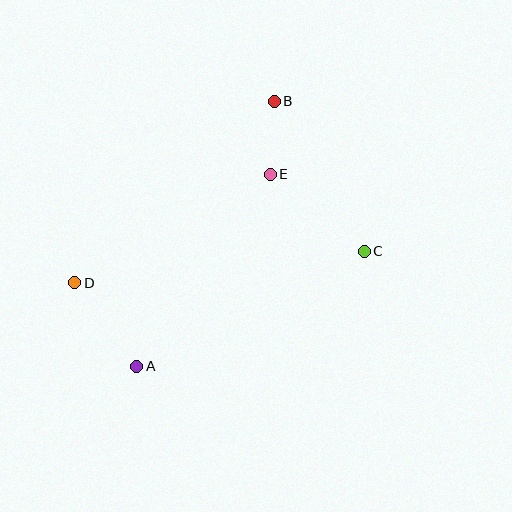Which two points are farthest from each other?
Points A and B are farthest from each other.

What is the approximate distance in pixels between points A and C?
The distance between A and C is approximately 255 pixels.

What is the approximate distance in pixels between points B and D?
The distance between B and D is approximately 270 pixels.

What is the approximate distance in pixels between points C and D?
The distance between C and D is approximately 291 pixels.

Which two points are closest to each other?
Points B and E are closest to each other.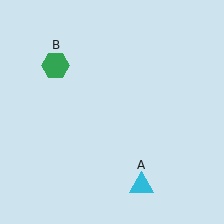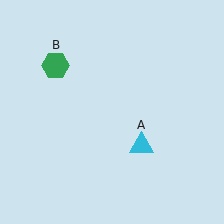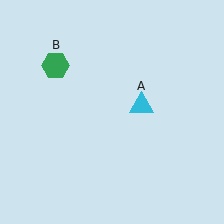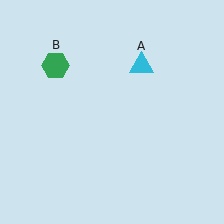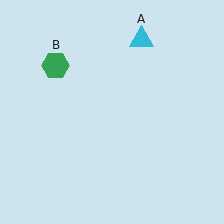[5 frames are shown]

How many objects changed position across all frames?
1 object changed position: cyan triangle (object A).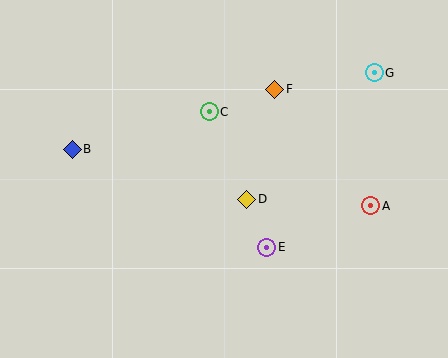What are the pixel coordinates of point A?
Point A is at (371, 206).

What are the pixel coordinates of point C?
Point C is at (209, 112).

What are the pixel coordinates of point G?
Point G is at (374, 73).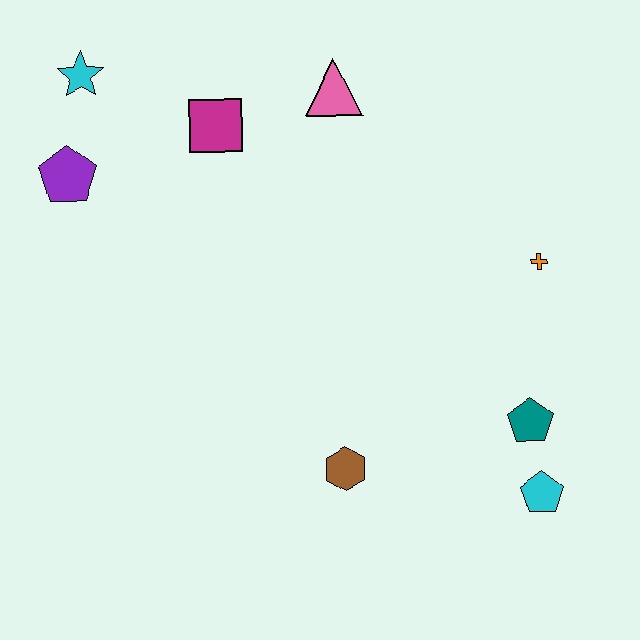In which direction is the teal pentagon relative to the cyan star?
The teal pentagon is to the right of the cyan star.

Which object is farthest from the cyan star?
The cyan pentagon is farthest from the cyan star.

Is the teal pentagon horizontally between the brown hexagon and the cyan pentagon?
Yes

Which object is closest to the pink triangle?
The magenta square is closest to the pink triangle.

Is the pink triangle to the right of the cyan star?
Yes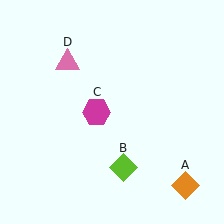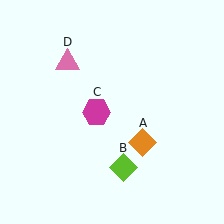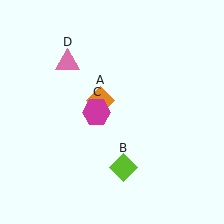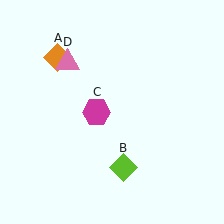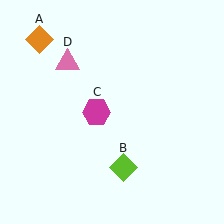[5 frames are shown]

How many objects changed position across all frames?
1 object changed position: orange diamond (object A).